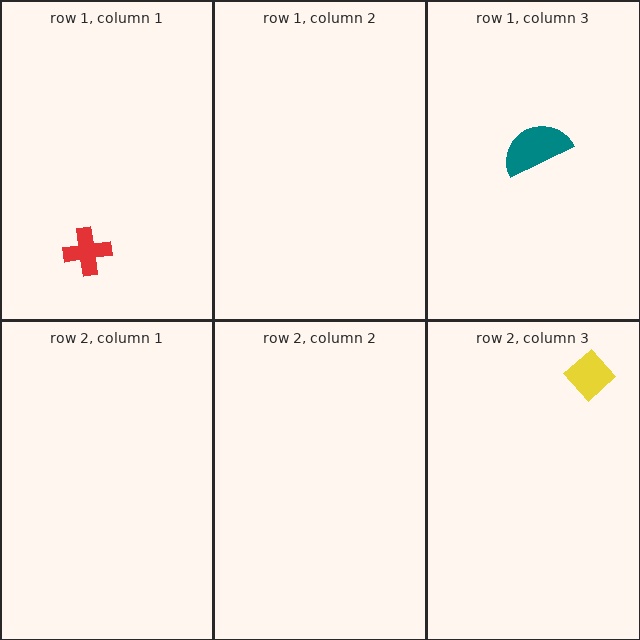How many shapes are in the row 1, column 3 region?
1.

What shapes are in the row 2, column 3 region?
The yellow diamond.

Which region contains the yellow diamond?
The row 2, column 3 region.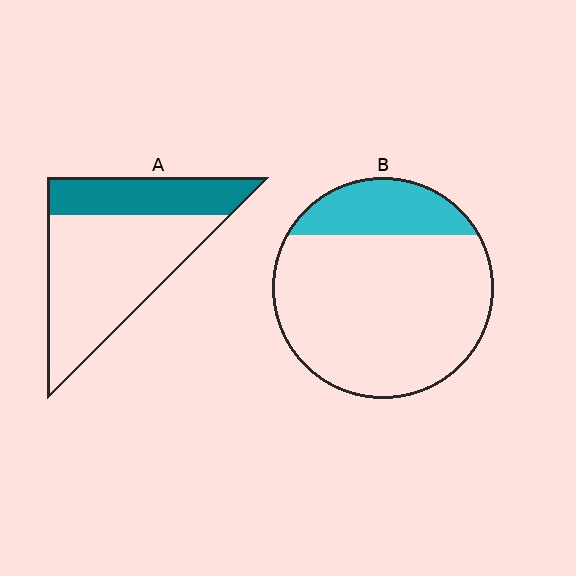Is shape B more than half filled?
No.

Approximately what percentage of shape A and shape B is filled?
A is approximately 30% and B is approximately 20%.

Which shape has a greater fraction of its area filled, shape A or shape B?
Shape A.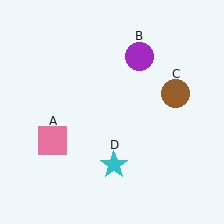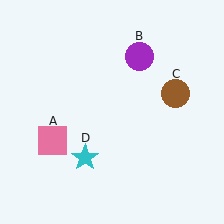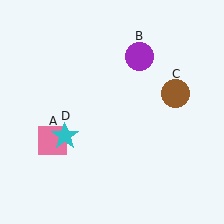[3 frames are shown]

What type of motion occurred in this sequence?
The cyan star (object D) rotated clockwise around the center of the scene.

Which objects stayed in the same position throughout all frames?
Pink square (object A) and purple circle (object B) and brown circle (object C) remained stationary.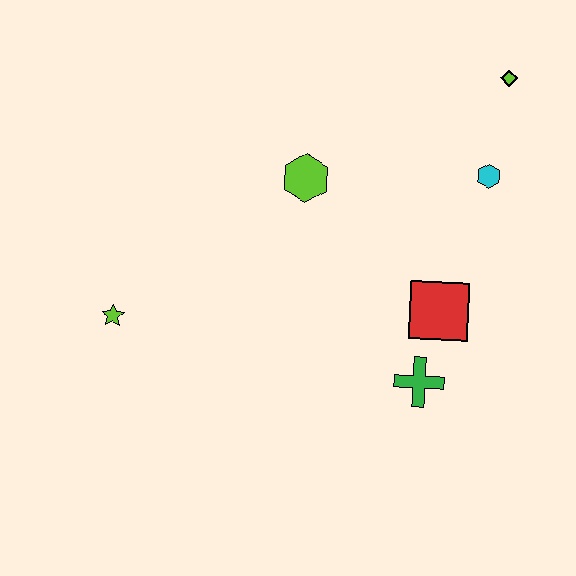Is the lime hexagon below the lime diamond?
Yes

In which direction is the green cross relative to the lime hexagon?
The green cross is below the lime hexagon.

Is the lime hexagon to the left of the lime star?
No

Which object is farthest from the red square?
The lime star is farthest from the red square.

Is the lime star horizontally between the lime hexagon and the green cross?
No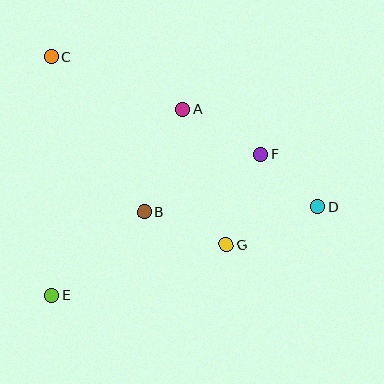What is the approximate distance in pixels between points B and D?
The distance between B and D is approximately 174 pixels.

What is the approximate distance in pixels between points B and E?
The distance between B and E is approximately 125 pixels.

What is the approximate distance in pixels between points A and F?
The distance between A and F is approximately 90 pixels.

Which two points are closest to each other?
Points D and F are closest to each other.